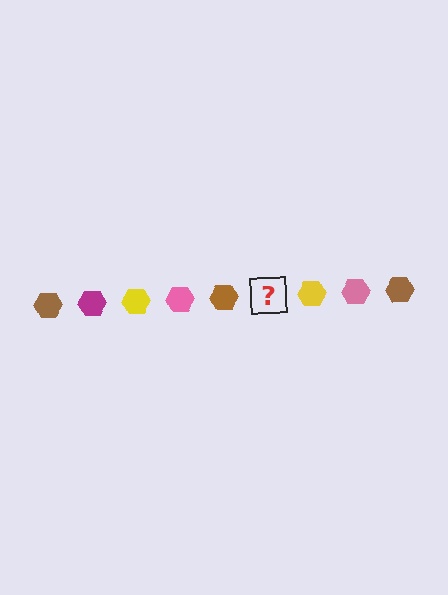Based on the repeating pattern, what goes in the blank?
The blank should be a magenta hexagon.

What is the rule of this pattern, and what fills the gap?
The rule is that the pattern cycles through brown, magenta, yellow, pink hexagons. The gap should be filled with a magenta hexagon.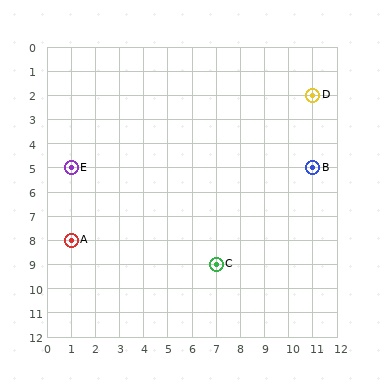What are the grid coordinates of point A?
Point A is at grid coordinates (1, 8).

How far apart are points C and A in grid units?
Points C and A are 6 columns and 1 row apart (about 6.1 grid units diagonally).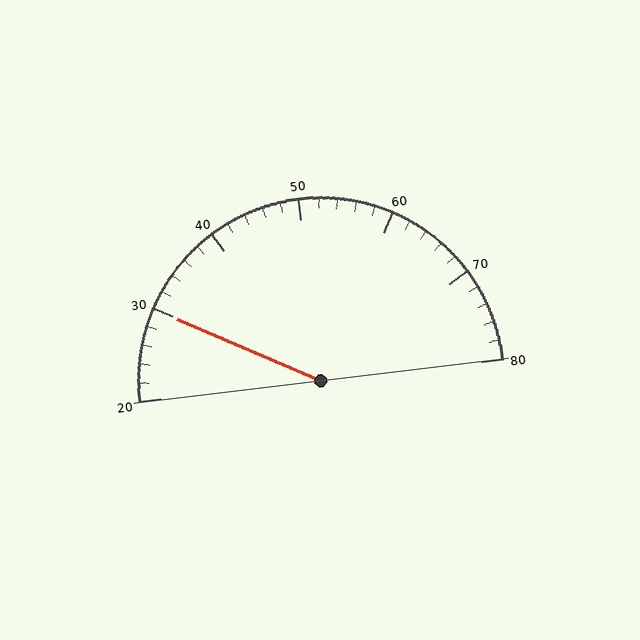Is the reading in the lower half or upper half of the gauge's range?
The reading is in the lower half of the range (20 to 80).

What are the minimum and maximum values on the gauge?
The gauge ranges from 20 to 80.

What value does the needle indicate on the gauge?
The needle indicates approximately 30.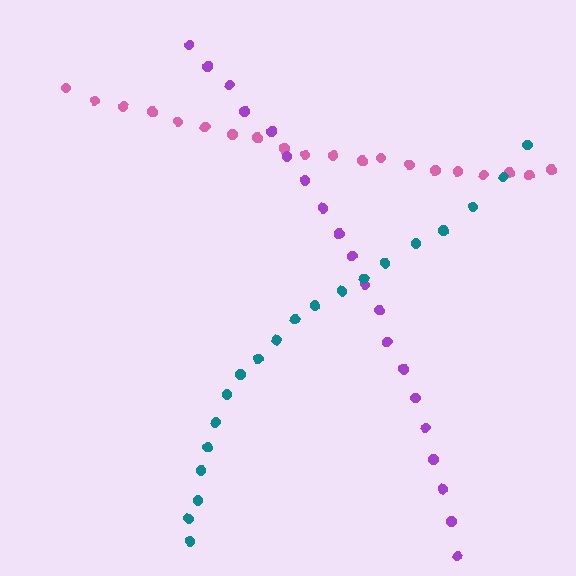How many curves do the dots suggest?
There are 3 distinct paths.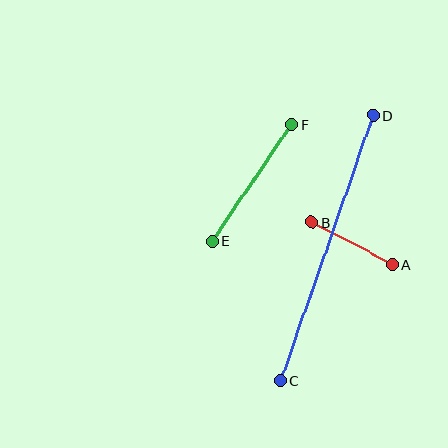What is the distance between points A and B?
The distance is approximately 91 pixels.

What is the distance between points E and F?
The distance is approximately 141 pixels.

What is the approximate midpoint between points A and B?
The midpoint is at approximately (352, 243) pixels.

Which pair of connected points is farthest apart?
Points C and D are farthest apart.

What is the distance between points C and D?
The distance is approximately 281 pixels.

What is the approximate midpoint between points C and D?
The midpoint is at approximately (327, 248) pixels.